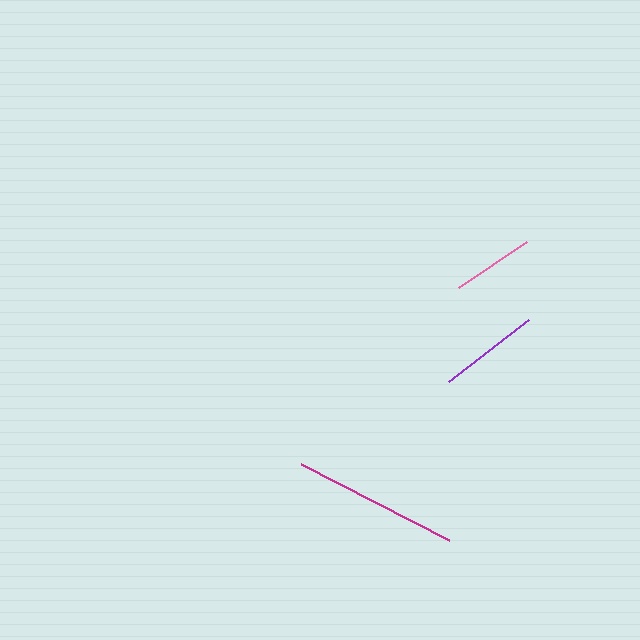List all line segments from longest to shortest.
From longest to shortest: magenta, purple, pink.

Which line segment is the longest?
The magenta line is the longest at approximately 166 pixels.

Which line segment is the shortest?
The pink line is the shortest at approximately 82 pixels.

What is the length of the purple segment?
The purple segment is approximately 101 pixels long.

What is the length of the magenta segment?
The magenta segment is approximately 166 pixels long.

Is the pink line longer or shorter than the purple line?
The purple line is longer than the pink line.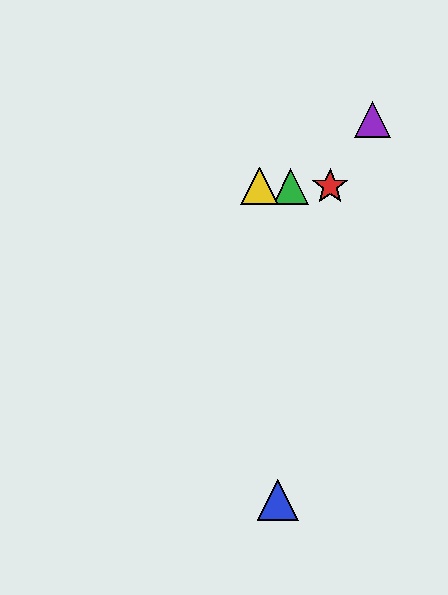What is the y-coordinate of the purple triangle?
The purple triangle is at y≈119.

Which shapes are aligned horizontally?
The red star, the green triangle, the yellow triangle are aligned horizontally.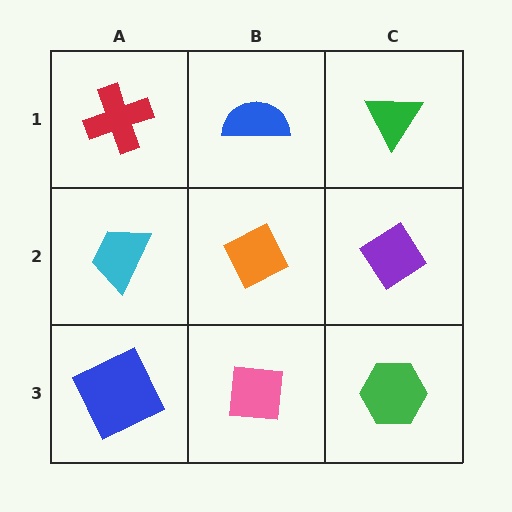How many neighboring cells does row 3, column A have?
2.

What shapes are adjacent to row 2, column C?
A green triangle (row 1, column C), a green hexagon (row 3, column C), an orange diamond (row 2, column B).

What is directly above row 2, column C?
A green triangle.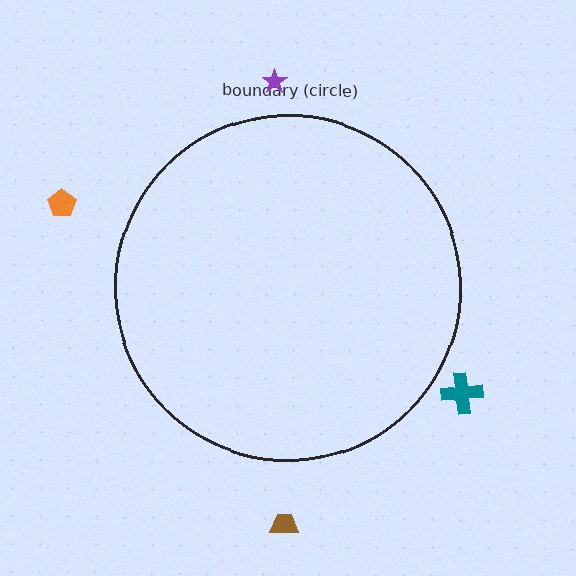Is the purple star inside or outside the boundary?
Outside.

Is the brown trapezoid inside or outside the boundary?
Outside.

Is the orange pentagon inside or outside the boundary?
Outside.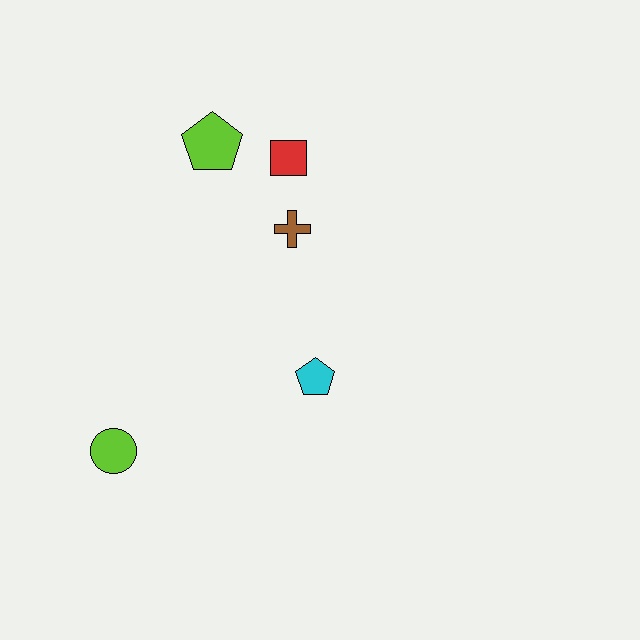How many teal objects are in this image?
There are no teal objects.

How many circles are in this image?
There is 1 circle.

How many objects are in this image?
There are 5 objects.